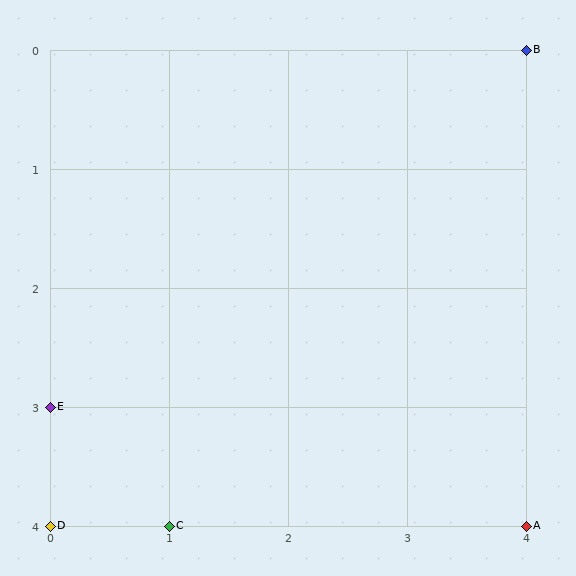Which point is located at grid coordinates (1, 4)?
Point C is at (1, 4).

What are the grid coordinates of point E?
Point E is at grid coordinates (0, 3).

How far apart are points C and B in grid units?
Points C and B are 3 columns and 4 rows apart (about 5.0 grid units diagonally).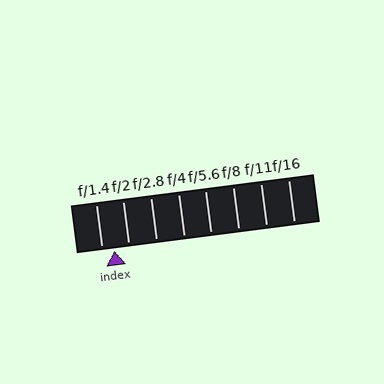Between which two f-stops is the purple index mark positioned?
The index mark is between f/1.4 and f/2.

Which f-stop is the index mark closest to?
The index mark is closest to f/1.4.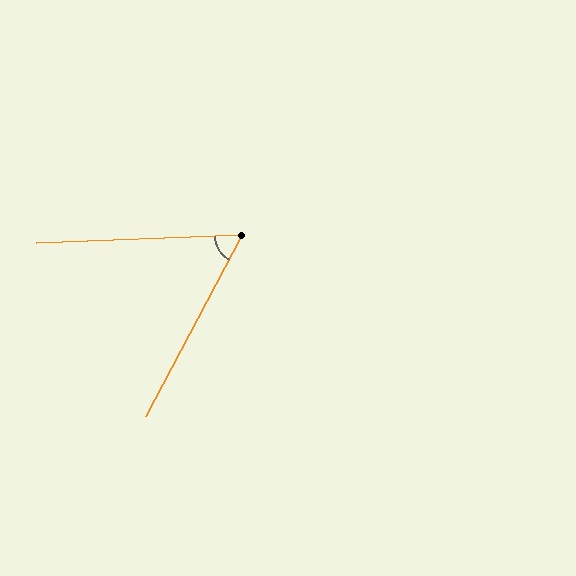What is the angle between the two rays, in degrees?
Approximately 60 degrees.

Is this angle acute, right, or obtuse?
It is acute.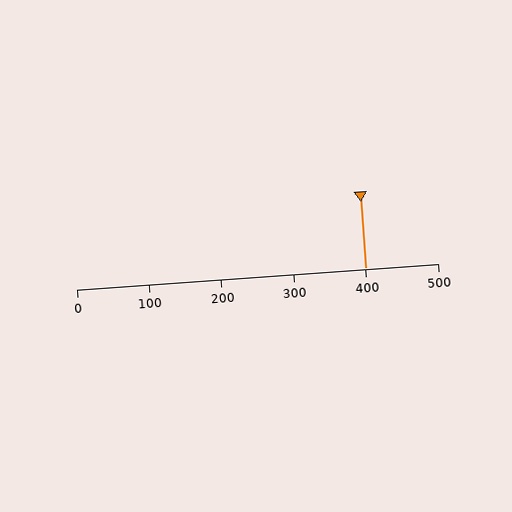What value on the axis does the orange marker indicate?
The marker indicates approximately 400.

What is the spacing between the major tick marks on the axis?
The major ticks are spaced 100 apart.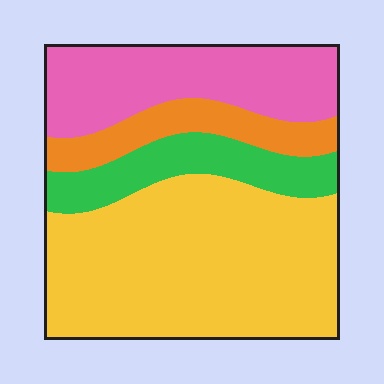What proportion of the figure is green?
Green covers 14% of the figure.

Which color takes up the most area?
Yellow, at roughly 50%.